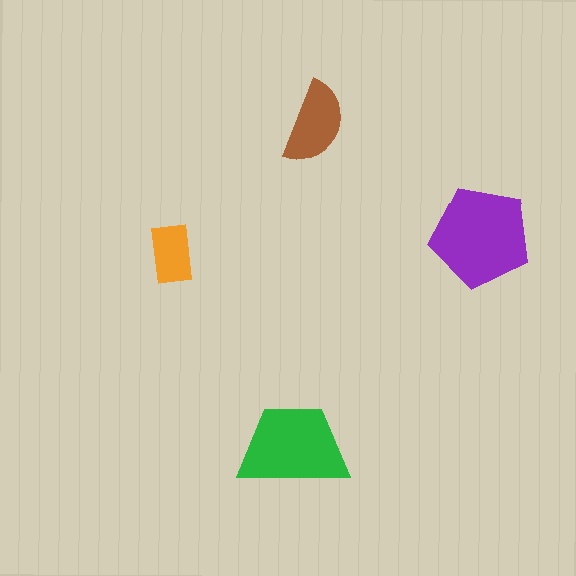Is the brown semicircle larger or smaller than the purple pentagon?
Smaller.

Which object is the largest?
The purple pentagon.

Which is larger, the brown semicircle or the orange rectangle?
The brown semicircle.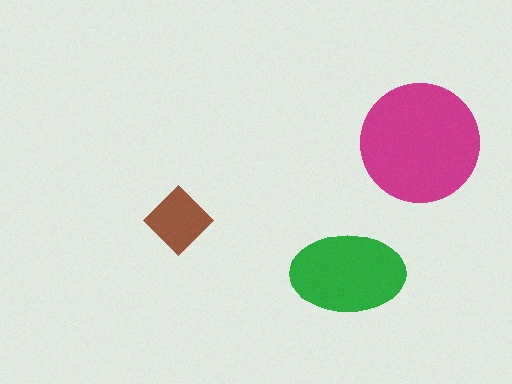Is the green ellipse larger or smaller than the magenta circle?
Smaller.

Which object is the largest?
The magenta circle.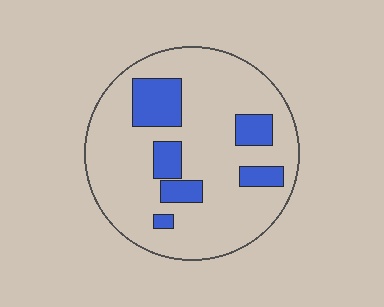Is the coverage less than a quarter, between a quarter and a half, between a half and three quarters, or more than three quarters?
Less than a quarter.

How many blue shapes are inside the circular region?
6.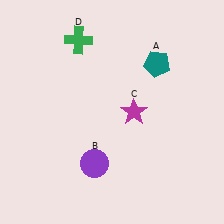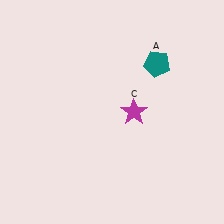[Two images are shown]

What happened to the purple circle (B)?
The purple circle (B) was removed in Image 2. It was in the bottom-left area of Image 1.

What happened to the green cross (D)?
The green cross (D) was removed in Image 2. It was in the top-left area of Image 1.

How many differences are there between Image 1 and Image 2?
There are 2 differences between the two images.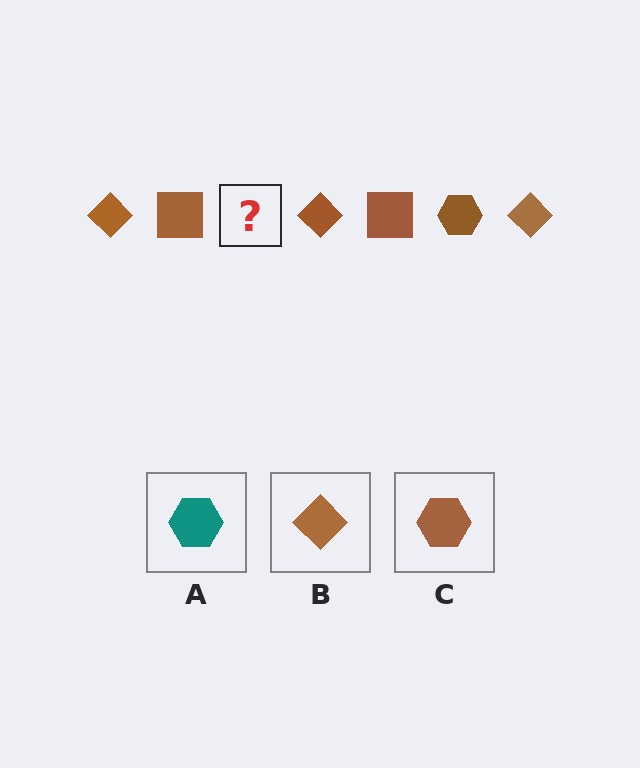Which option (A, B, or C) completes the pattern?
C.